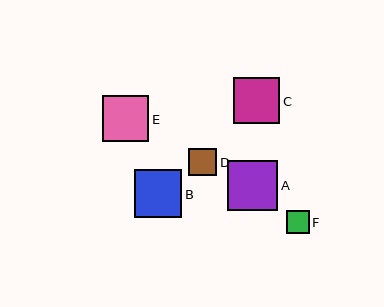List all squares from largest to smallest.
From largest to smallest: A, B, E, C, D, F.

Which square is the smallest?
Square F is the smallest with a size of approximately 22 pixels.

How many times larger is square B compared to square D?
Square B is approximately 1.7 times the size of square D.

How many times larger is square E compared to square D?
Square E is approximately 1.7 times the size of square D.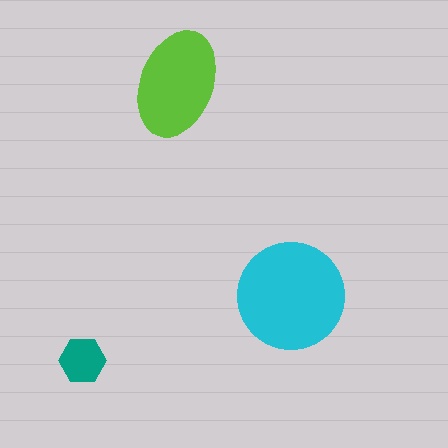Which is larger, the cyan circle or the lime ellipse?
The cyan circle.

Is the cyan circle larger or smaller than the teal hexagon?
Larger.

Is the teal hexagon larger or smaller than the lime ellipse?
Smaller.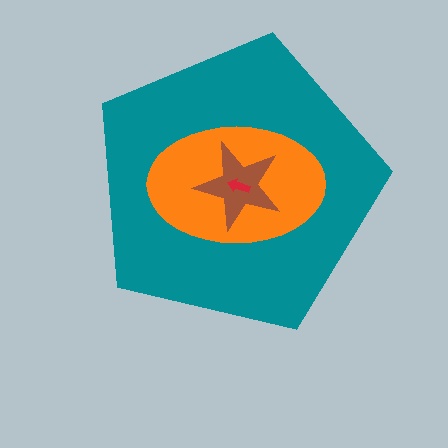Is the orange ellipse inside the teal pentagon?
Yes.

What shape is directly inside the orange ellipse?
The brown star.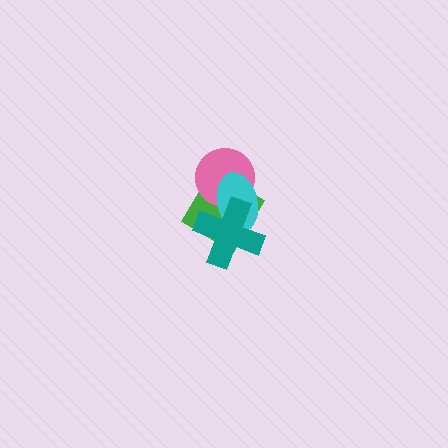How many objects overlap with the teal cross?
3 objects overlap with the teal cross.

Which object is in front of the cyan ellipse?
The teal cross is in front of the cyan ellipse.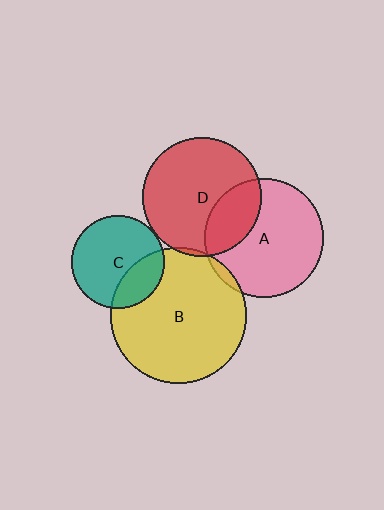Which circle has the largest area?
Circle B (yellow).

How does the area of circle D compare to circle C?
Approximately 1.7 times.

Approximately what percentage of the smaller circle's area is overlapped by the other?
Approximately 25%.